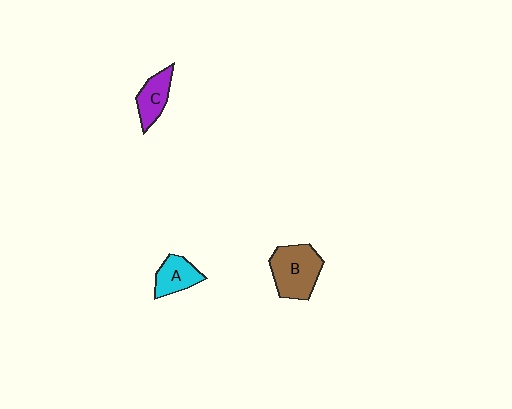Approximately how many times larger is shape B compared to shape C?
Approximately 1.7 times.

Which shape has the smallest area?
Shape A (cyan).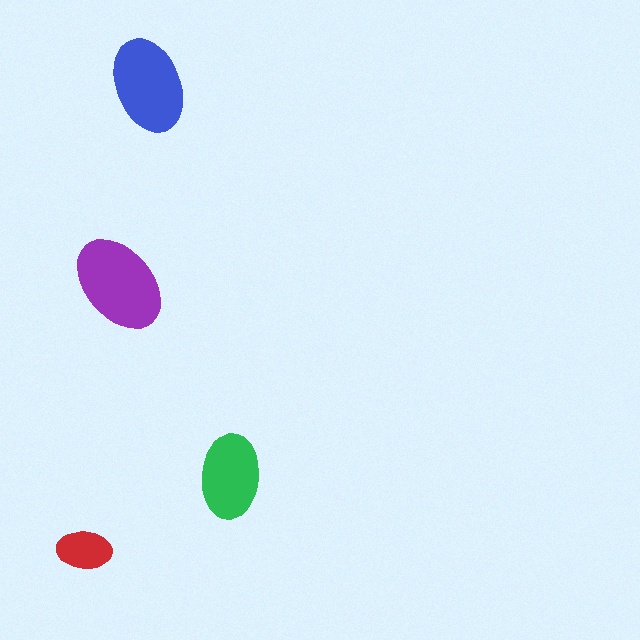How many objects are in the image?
There are 4 objects in the image.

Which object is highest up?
The blue ellipse is topmost.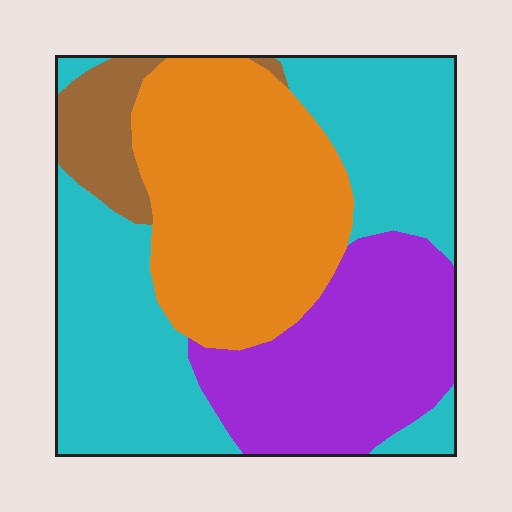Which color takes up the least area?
Brown, at roughly 5%.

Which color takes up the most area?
Cyan, at roughly 40%.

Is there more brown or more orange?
Orange.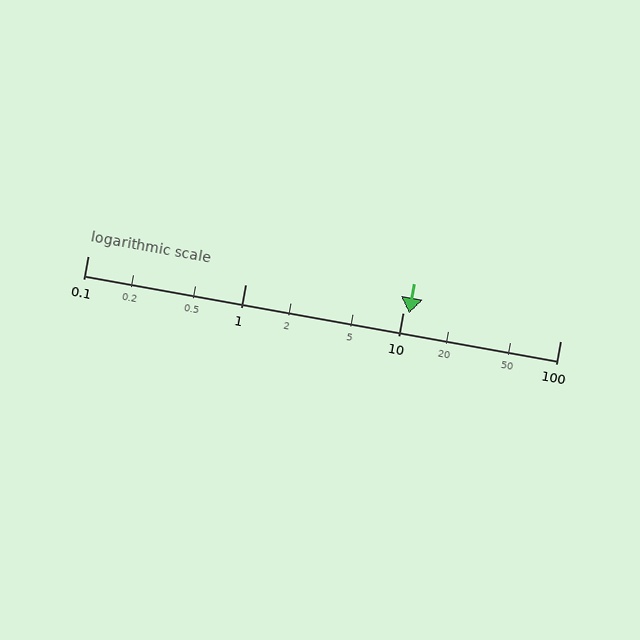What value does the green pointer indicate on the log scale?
The pointer indicates approximately 11.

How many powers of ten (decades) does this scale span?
The scale spans 3 decades, from 0.1 to 100.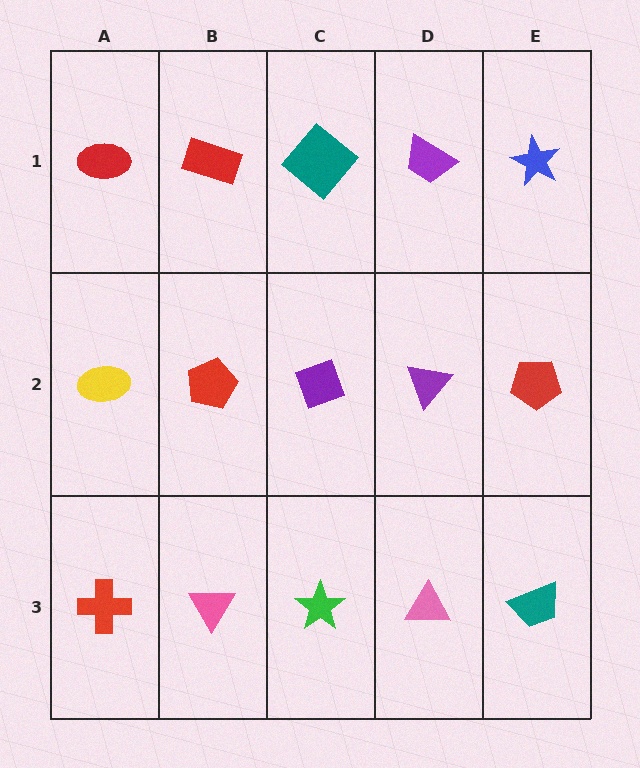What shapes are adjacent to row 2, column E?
A blue star (row 1, column E), a teal trapezoid (row 3, column E), a purple triangle (row 2, column D).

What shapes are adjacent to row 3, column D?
A purple triangle (row 2, column D), a green star (row 3, column C), a teal trapezoid (row 3, column E).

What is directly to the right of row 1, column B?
A teal diamond.